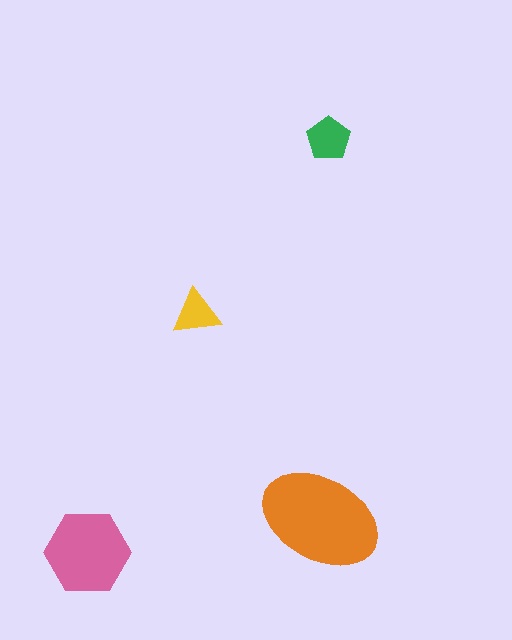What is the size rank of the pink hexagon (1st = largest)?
2nd.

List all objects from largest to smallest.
The orange ellipse, the pink hexagon, the green pentagon, the yellow triangle.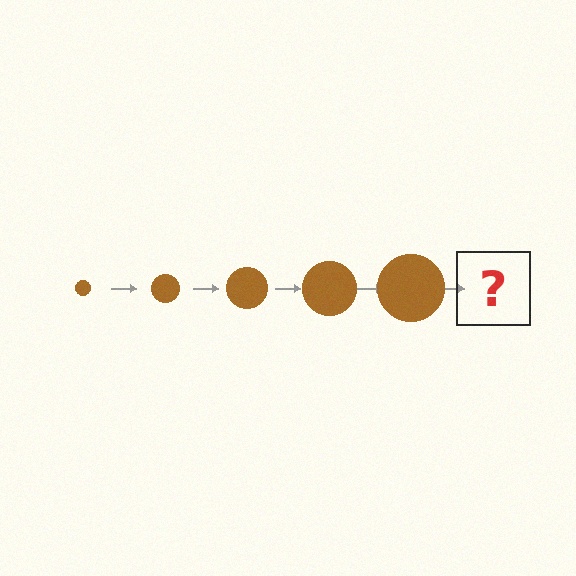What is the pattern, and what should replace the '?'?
The pattern is that the circle gets progressively larger each step. The '?' should be a brown circle, larger than the previous one.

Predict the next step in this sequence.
The next step is a brown circle, larger than the previous one.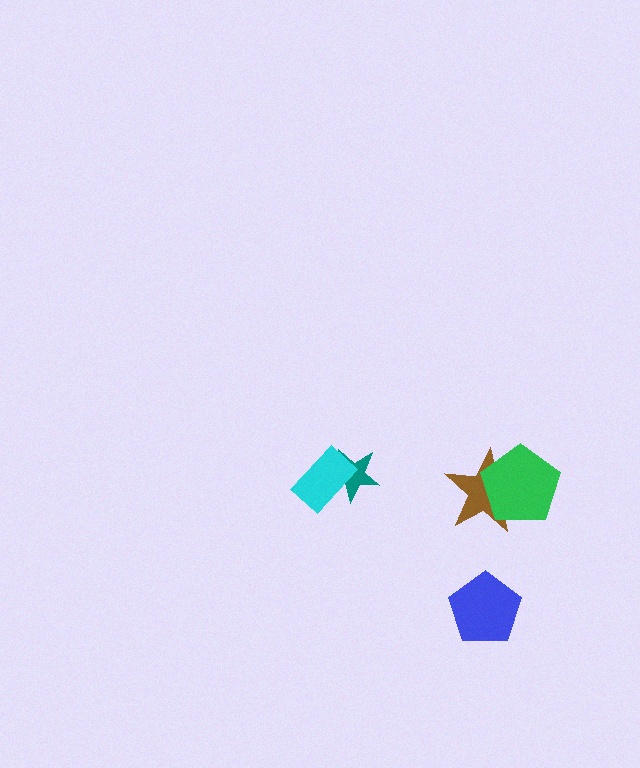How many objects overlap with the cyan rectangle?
1 object overlaps with the cyan rectangle.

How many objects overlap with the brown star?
1 object overlaps with the brown star.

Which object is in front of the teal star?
The cyan rectangle is in front of the teal star.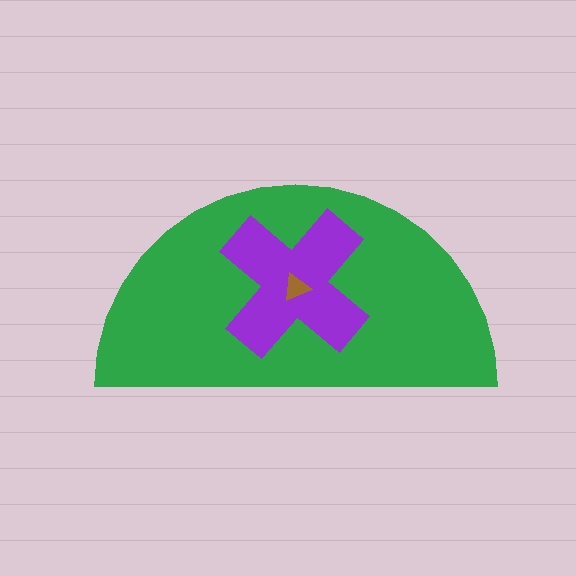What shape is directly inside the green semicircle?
The purple cross.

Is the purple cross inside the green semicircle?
Yes.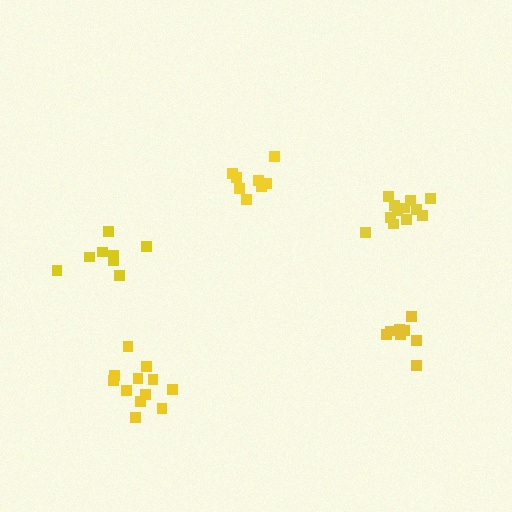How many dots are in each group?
Group 1: 12 dots, Group 2: 9 dots, Group 3: 8 dots, Group 4: 12 dots, Group 5: 8 dots (49 total).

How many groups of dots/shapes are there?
There are 5 groups.